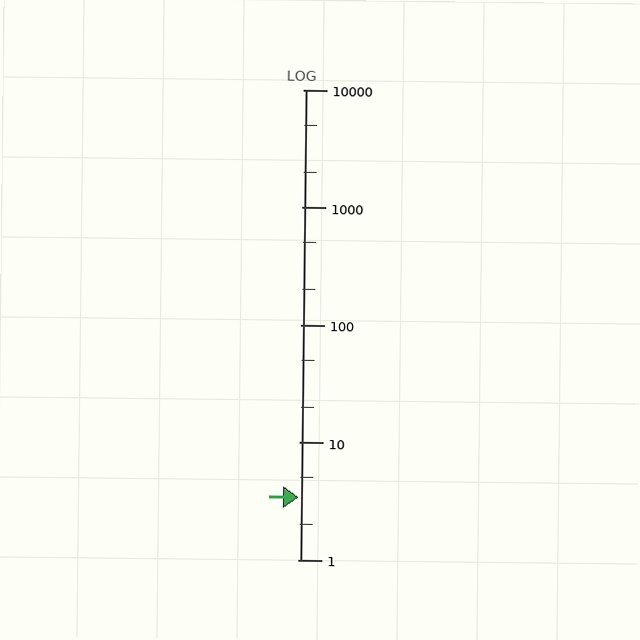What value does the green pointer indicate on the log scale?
The pointer indicates approximately 3.4.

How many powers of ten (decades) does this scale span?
The scale spans 4 decades, from 1 to 10000.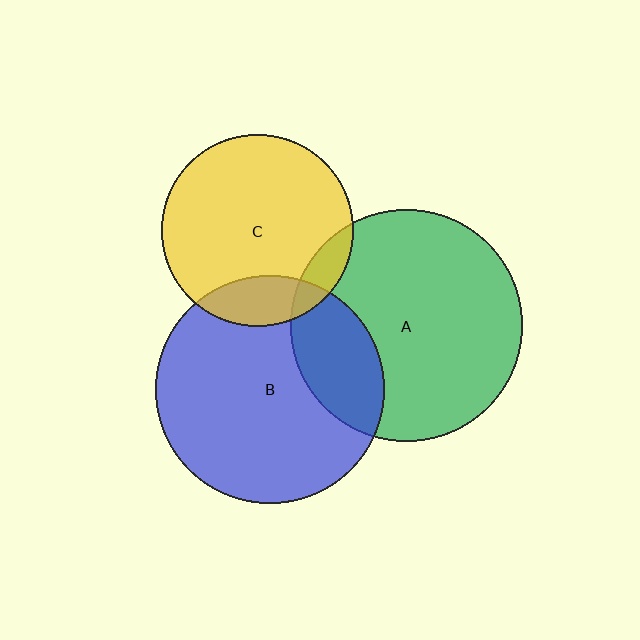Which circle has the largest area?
Circle A (green).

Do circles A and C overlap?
Yes.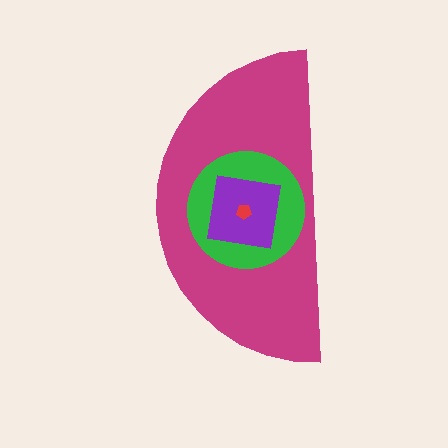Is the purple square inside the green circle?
Yes.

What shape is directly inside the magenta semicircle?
The green circle.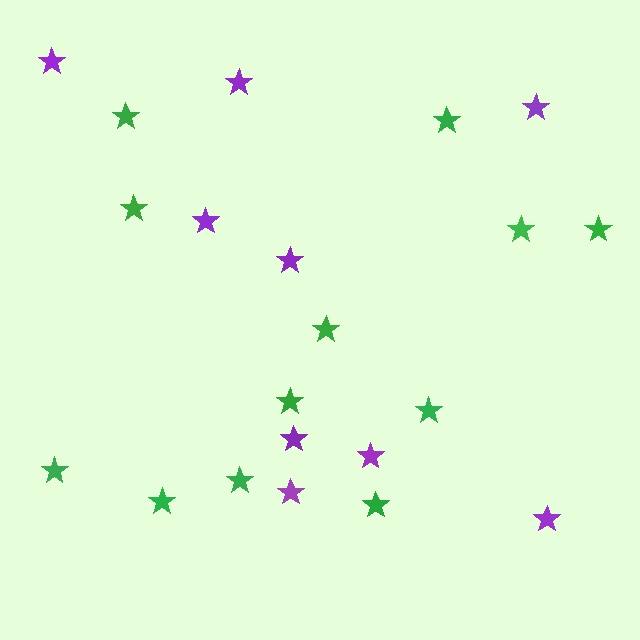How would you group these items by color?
There are 2 groups: one group of purple stars (9) and one group of green stars (12).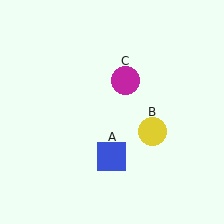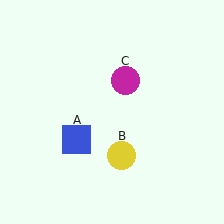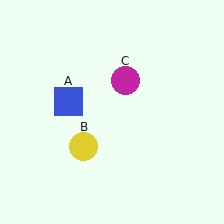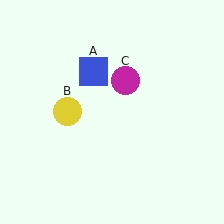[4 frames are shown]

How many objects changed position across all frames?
2 objects changed position: blue square (object A), yellow circle (object B).